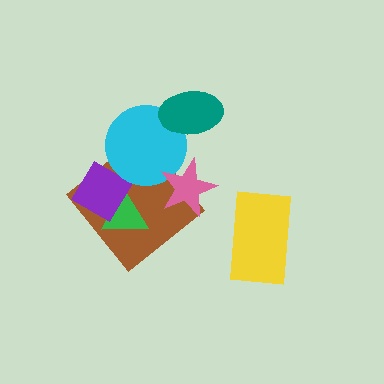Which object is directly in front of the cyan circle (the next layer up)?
The teal ellipse is directly in front of the cyan circle.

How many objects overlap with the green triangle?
2 objects overlap with the green triangle.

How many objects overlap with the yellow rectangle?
0 objects overlap with the yellow rectangle.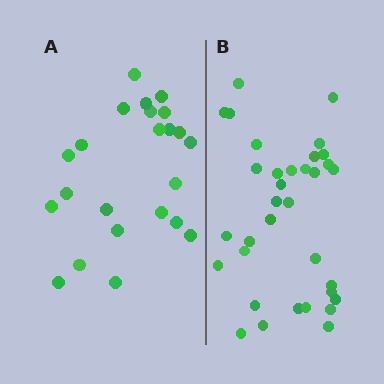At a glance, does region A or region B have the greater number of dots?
Region B (the right region) has more dots.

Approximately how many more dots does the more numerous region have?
Region B has roughly 12 or so more dots than region A.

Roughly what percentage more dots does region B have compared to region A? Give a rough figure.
About 50% more.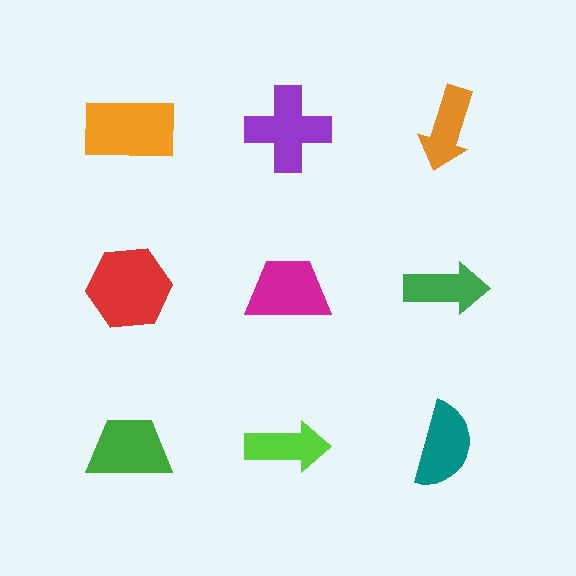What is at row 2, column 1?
A red hexagon.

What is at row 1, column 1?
An orange rectangle.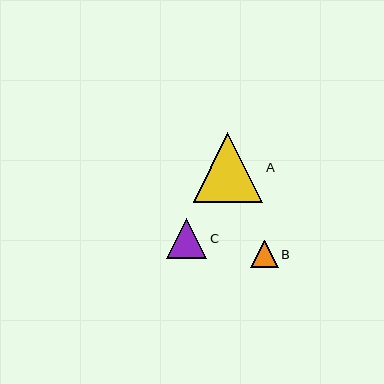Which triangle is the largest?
Triangle A is the largest with a size of approximately 69 pixels.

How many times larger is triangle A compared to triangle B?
Triangle A is approximately 2.5 times the size of triangle B.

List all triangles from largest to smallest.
From largest to smallest: A, C, B.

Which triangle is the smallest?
Triangle B is the smallest with a size of approximately 27 pixels.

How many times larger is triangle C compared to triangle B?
Triangle C is approximately 1.5 times the size of triangle B.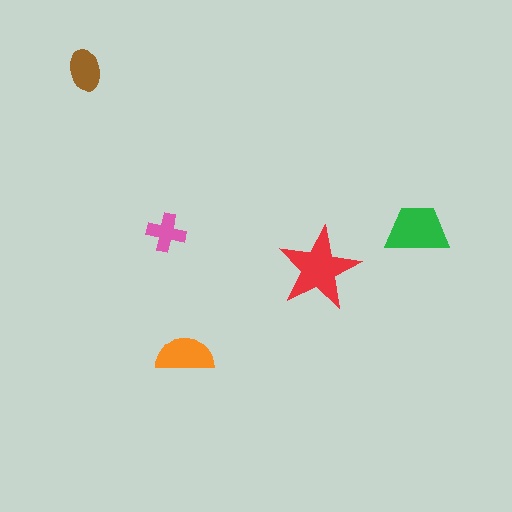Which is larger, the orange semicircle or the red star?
The red star.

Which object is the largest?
The red star.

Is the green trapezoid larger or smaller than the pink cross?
Larger.